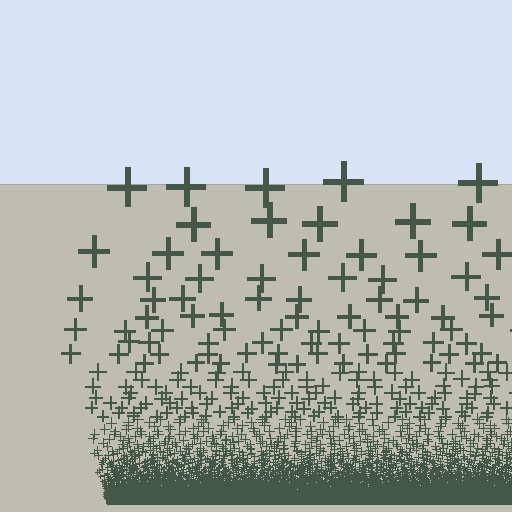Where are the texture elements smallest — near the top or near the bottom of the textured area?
Near the bottom.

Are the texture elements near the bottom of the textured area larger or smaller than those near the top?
Smaller. The gradient is inverted — elements near the bottom are smaller and denser.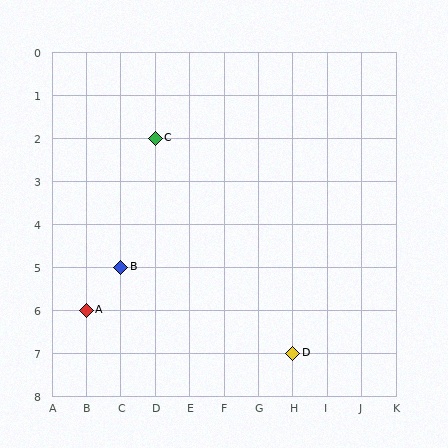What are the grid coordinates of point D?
Point D is at grid coordinates (H, 7).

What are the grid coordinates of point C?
Point C is at grid coordinates (D, 2).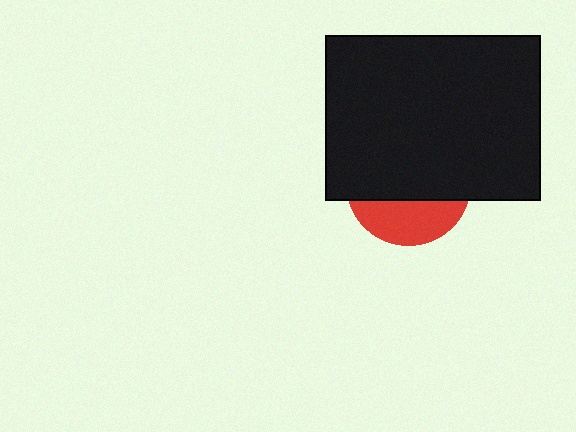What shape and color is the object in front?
The object in front is a black rectangle.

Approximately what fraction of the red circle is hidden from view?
Roughly 68% of the red circle is hidden behind the black rectangle.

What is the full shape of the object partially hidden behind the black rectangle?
The partially hidden object is a red circle.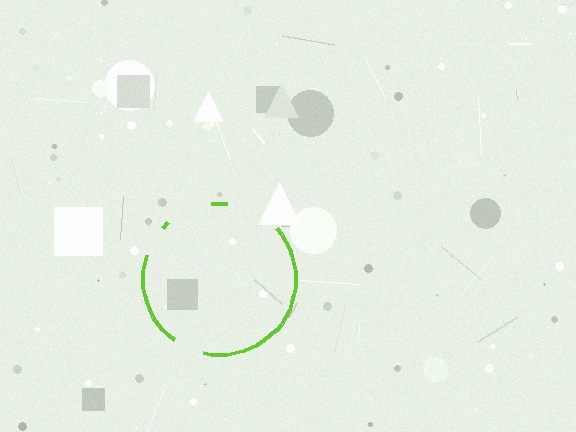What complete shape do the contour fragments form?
The contour fragments form a circle.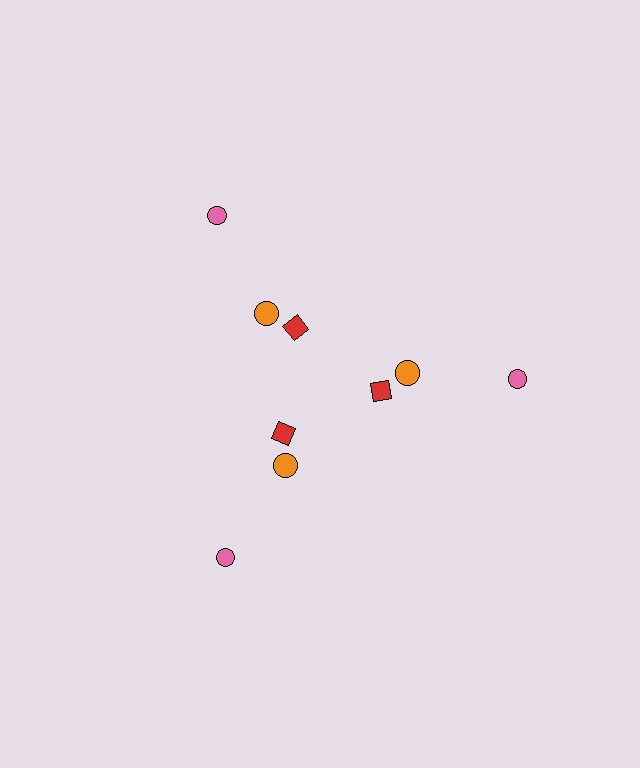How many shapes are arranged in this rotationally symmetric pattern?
There are 9 shapes, arranged in 3 groups of 3.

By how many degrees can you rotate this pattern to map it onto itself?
The pattern maps onto itself every 120 degrees of rotation.